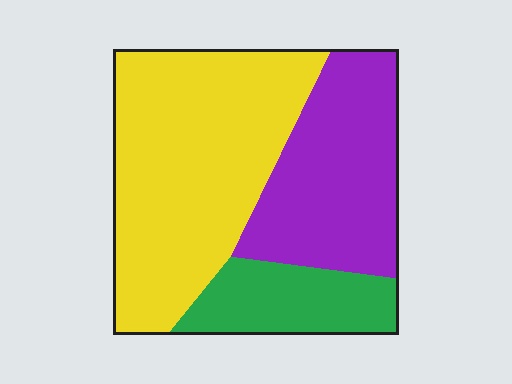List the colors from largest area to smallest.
From largest to smallest: yellow, purple, green.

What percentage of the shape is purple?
Purple covers roughly 30% of the shape.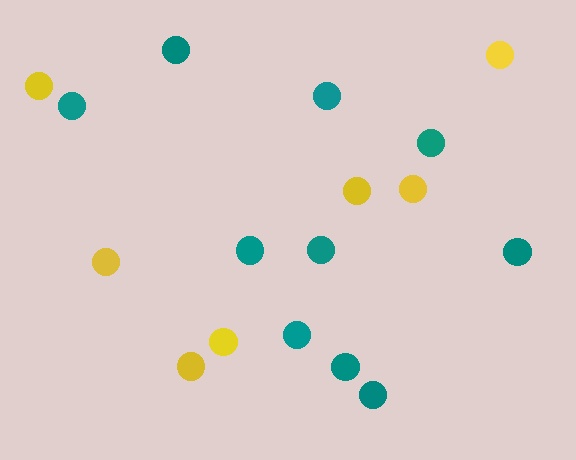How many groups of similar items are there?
There are 2 groups: one group of yellow circles (7) and one group of teal circles (10).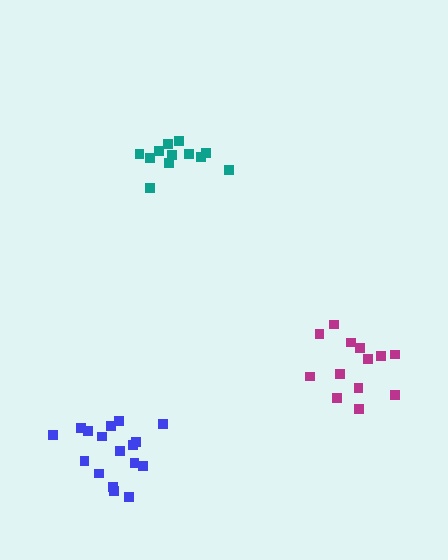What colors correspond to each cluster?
The clusters are colored: blue, teal, magenta.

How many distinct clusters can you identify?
There are 3 distinct clusters.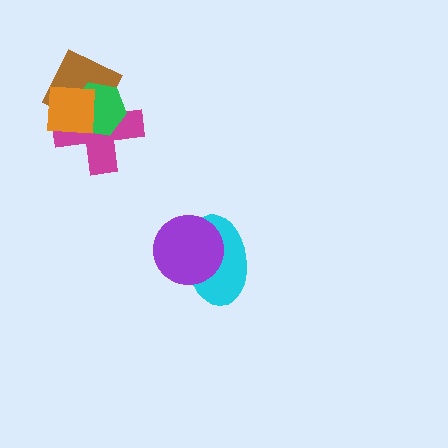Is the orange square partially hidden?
No, no other shape covers it.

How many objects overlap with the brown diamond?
3 objects overlap with the brown diamond.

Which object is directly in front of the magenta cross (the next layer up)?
The brown diamond is directly in front of the magenta cross.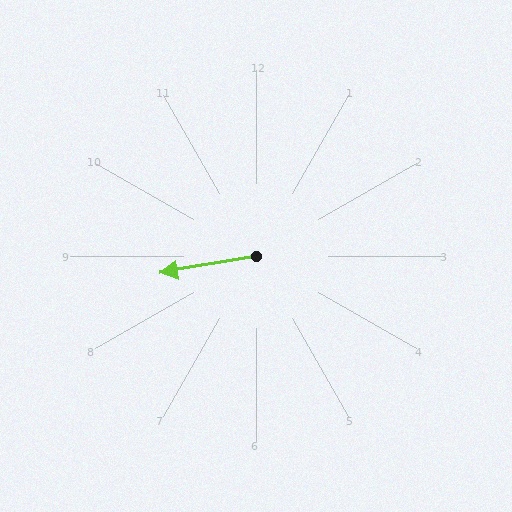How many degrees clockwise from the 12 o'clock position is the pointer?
Approximately 260 degrees.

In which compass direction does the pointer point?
West.